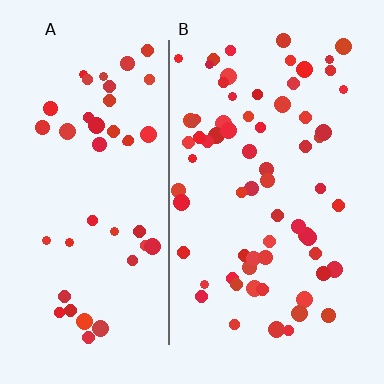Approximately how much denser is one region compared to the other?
Approximately 1.5× — region B over region A.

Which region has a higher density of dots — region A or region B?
B (the right).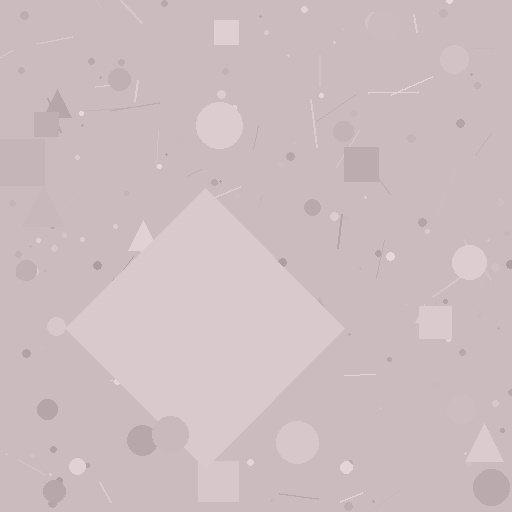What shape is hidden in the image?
A diamond is hidden in the image.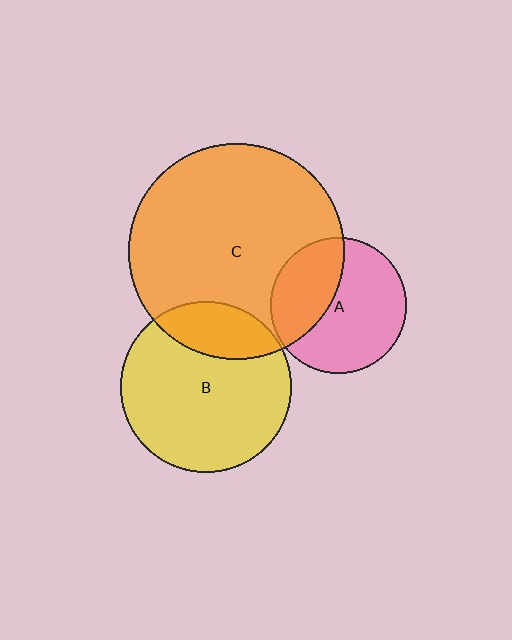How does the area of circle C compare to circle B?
Approximately 1.6 times.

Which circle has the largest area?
Circle C (orange).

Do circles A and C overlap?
Yes.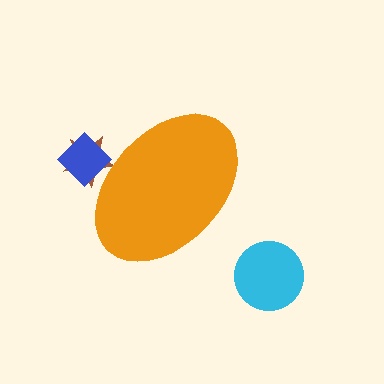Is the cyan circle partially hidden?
No, the cyan circle is fully visible.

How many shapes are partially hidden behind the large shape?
2 shapes are partially hidden.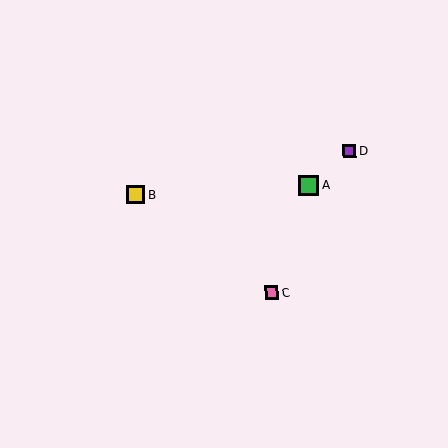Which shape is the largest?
The green square (labeled A) is the largest.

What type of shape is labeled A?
Shape A is a green square.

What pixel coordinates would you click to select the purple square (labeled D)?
Click at (350, 151) to select the purple square D.